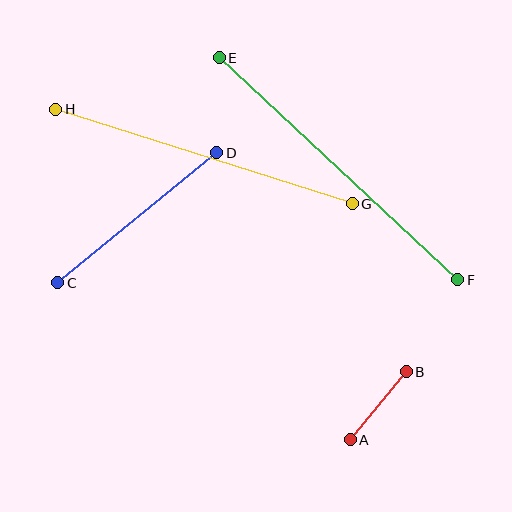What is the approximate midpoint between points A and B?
The midpoint is at approximately (378, 406) pixels.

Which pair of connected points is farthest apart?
Points E and F are farthest apart.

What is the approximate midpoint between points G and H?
The midpoint is at approximately (204, 157) pixels.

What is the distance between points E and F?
The distance is approximately 326 pixels.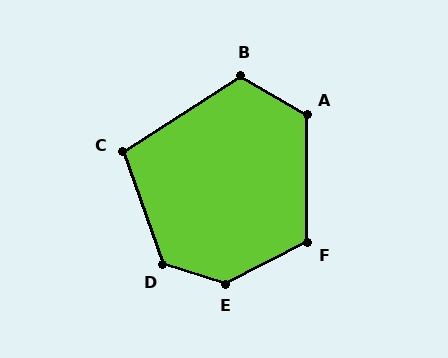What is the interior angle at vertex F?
Approximately 117 degrees (obtuse).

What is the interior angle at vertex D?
Approximately 127 degrees (obtuse).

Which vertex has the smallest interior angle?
C, at approximately 103 degrees.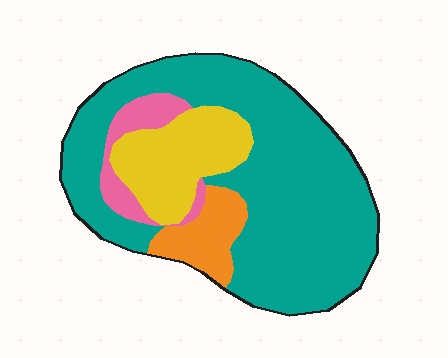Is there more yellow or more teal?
Teal.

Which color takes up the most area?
Teal, at roughly 65%.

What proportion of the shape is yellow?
Yellow takes up less than a quarter of the shape.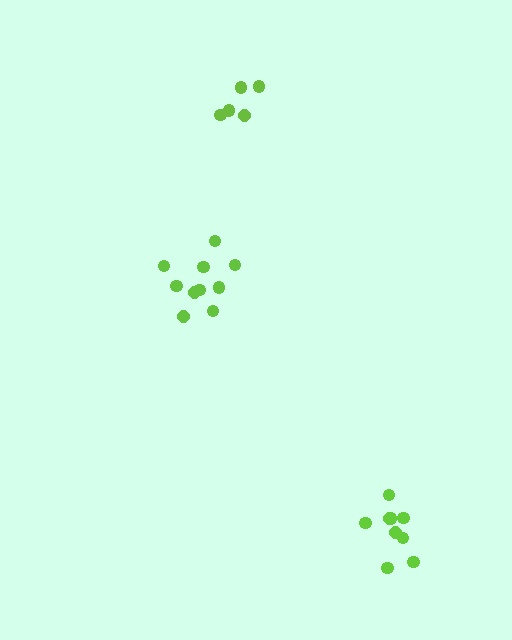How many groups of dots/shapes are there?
There are 3 groups.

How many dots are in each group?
Group 1: 11 dots, Group 2: 5 dots, Group 3: 9 dots (25 total).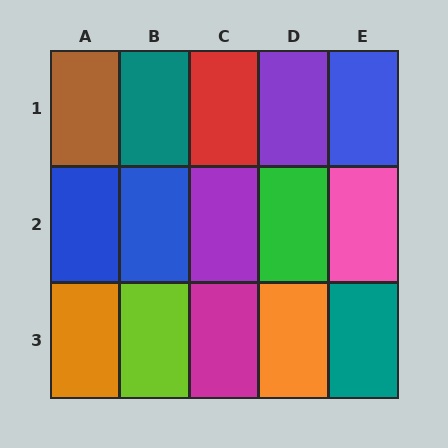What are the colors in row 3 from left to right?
Orange, lime, magenta, orange, teal.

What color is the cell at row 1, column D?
Purple.